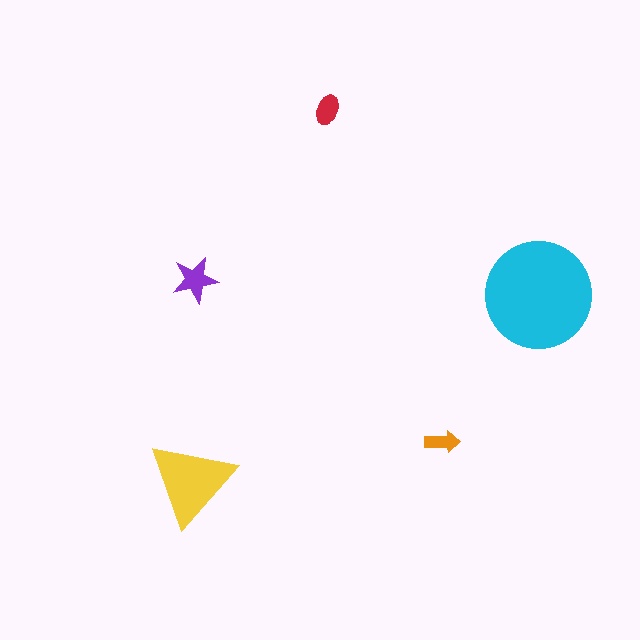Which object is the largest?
The cyan circle.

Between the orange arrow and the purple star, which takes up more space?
The purple star.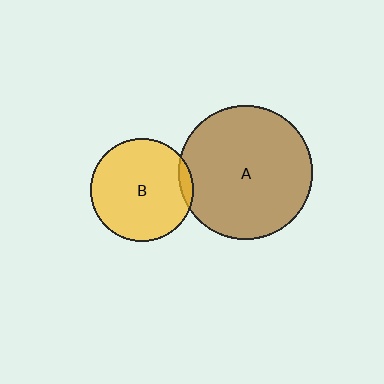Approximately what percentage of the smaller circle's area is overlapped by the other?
Approximately 5%.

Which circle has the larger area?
Circle A (brown).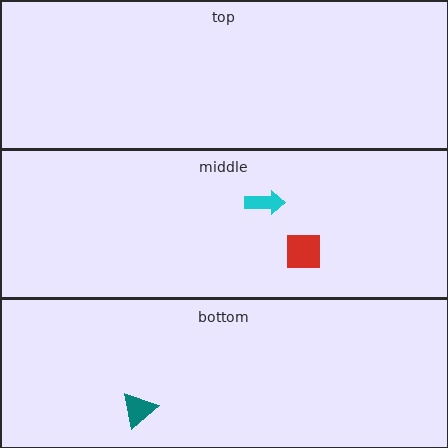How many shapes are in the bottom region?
1.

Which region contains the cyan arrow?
The middle region.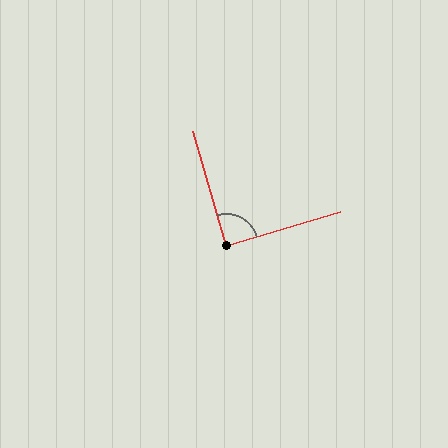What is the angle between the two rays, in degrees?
Approximately 90 degrees.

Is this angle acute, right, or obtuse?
It is approximately a right angle.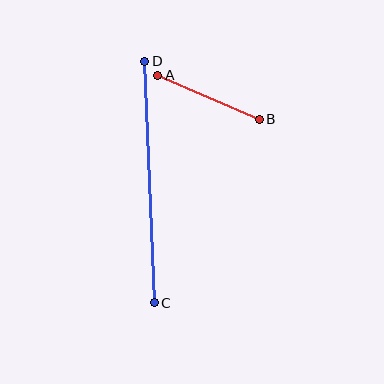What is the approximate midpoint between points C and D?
The midpoint is at approximately (150, 182) pixels.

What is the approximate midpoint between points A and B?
The midpoint is at approximately (209, 97) pixels.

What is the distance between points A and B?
The distance is approximately 110 pixels.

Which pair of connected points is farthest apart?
Points C and D are farthest apart.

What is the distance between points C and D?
The distance is approximately 242 pixels.